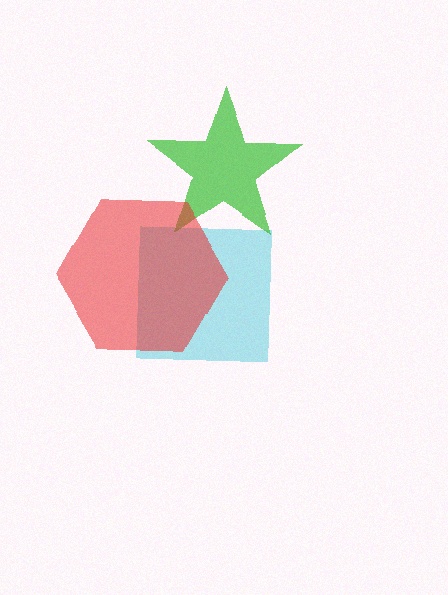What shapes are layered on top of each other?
The layered shapes are: a cyan square, a green star, a red hexagon.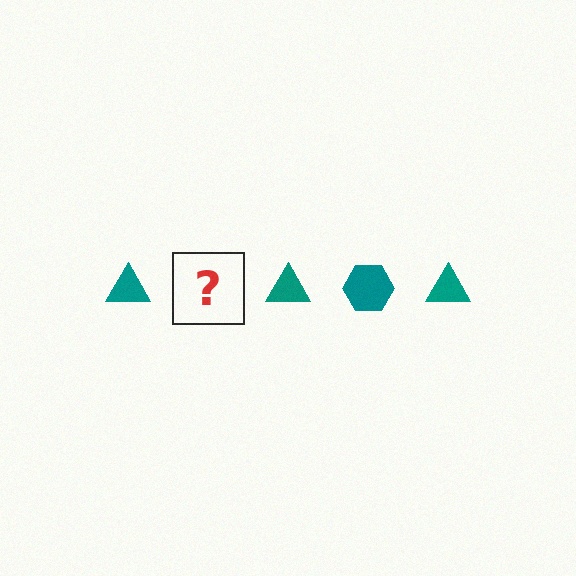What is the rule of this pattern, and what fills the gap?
The rule is that the pattern cycles through triangle, hexagon shapes in teal. The gap should be filled with a teal hexagon.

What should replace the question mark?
The question mark should be replaced with a teal hexagon.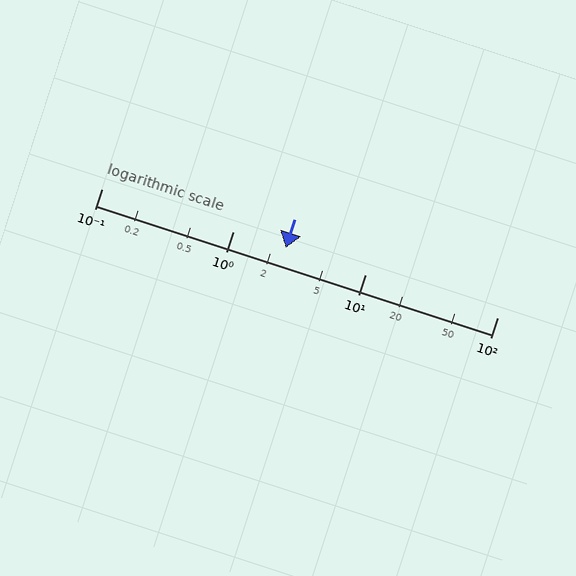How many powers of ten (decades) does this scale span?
The scale spans 3 decades, from 0.1 to 100.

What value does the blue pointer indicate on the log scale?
The pointer indicates approximately 2.5.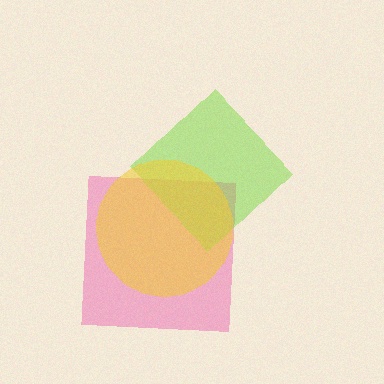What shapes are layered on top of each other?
The layered shapes are: a pink square, a lime diamond, a yellow circle.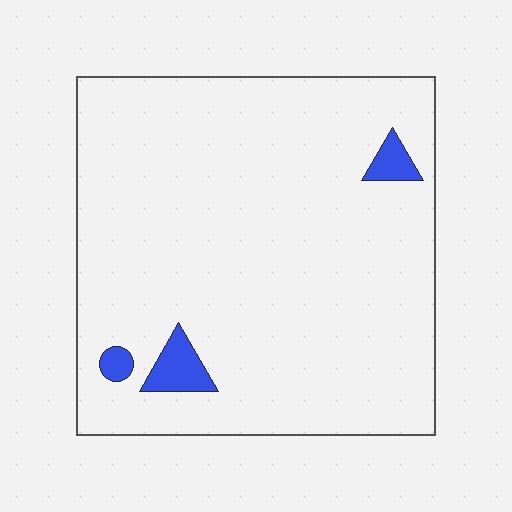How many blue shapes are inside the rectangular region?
3.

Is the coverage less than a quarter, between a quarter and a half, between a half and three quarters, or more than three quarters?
Less than a quarter.